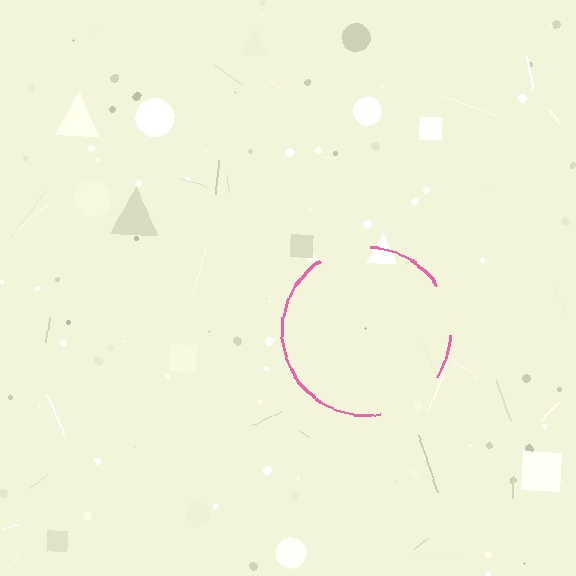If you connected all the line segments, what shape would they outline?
They would outline a circle.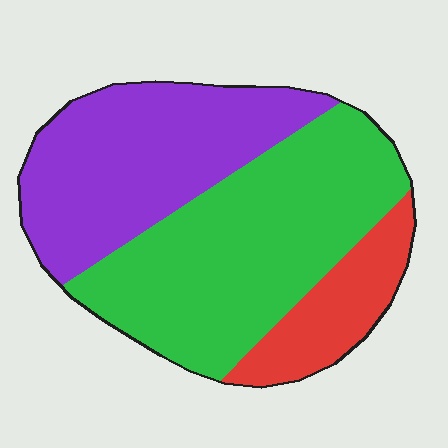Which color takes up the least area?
Red, at roughly 15%.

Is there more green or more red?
Green.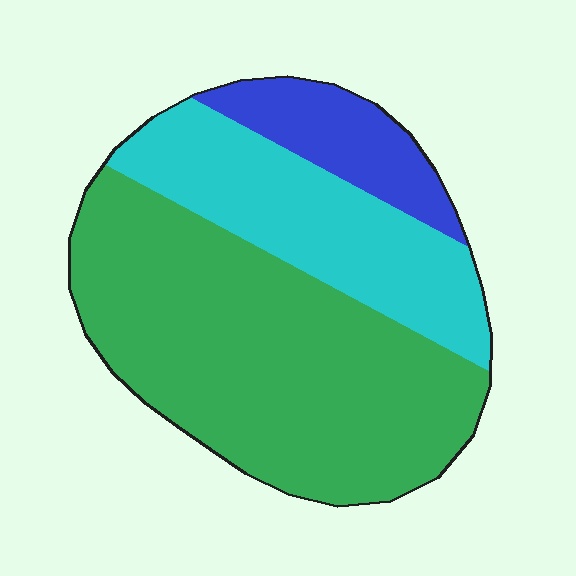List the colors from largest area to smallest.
From largest to smallest: green, cyan, blue.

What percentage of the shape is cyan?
Cyan covers around 30% of the shape.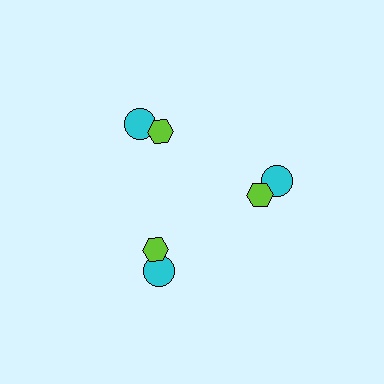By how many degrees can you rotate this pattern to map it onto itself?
The pattern maps onto itself every 120 degrees of rotation.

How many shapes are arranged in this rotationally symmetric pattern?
There are 6 shapes, arranged in 3 groups of 2.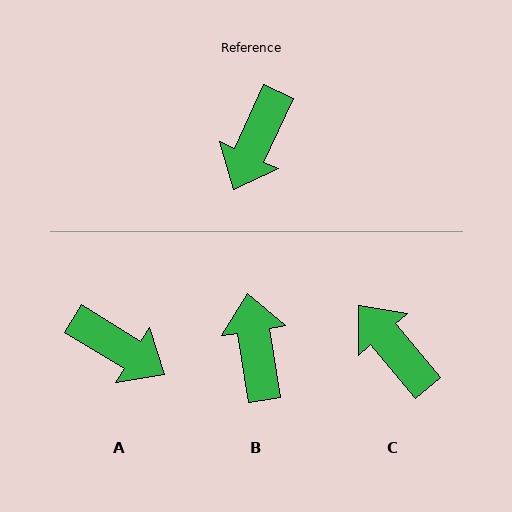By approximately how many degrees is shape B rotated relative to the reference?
Approximately 146 degrees clockwise.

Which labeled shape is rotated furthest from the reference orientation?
B, about 146 degrees away.